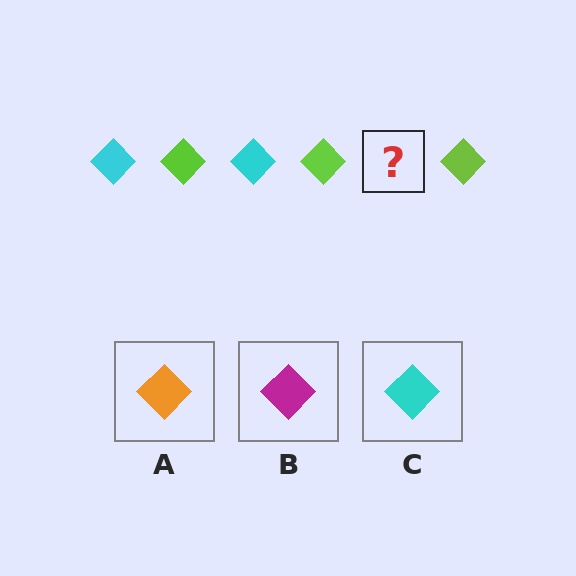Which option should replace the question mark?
Option C.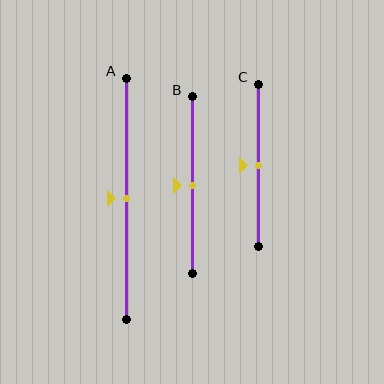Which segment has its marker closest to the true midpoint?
Segment A has its marker closest to the true midpoint.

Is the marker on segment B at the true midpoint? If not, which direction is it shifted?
Yes, the marker on segment B is at the true midpoint.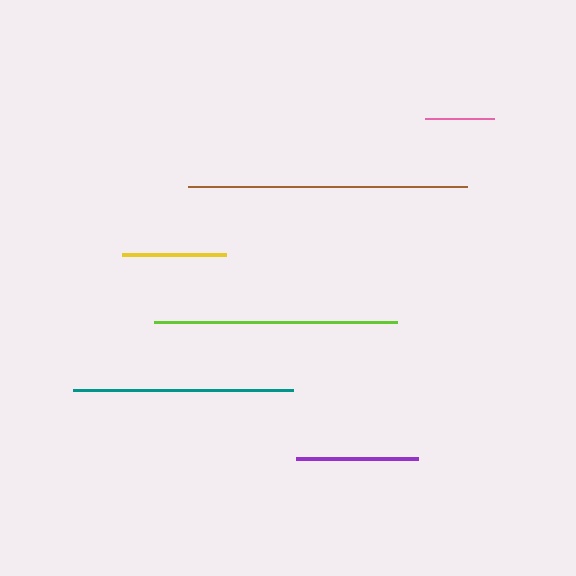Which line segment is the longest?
The brown line is the longest at approximately 279 pixels.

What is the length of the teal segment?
The teal segment is approximately 220 pixels long.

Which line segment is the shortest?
The pink line is the shortest at approximately 69 pixels.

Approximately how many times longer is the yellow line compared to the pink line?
The yellow line is approximately 1.5 times the length of the pink line.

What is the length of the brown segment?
The brown segment is approximately 279 pixels long.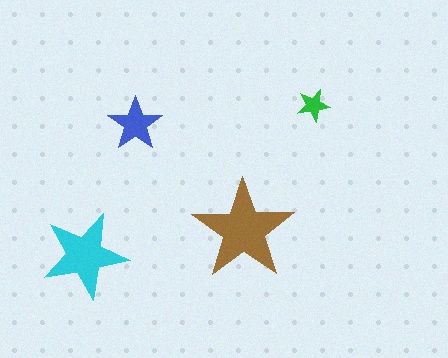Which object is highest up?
The green star is topmost.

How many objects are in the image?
There are 4 objects in the image.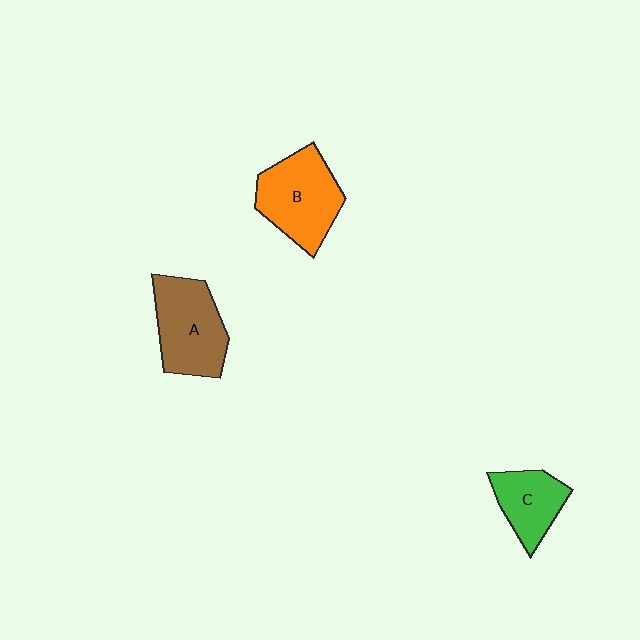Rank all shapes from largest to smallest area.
From largest to smallest: B (orange), A (brown), C (green).